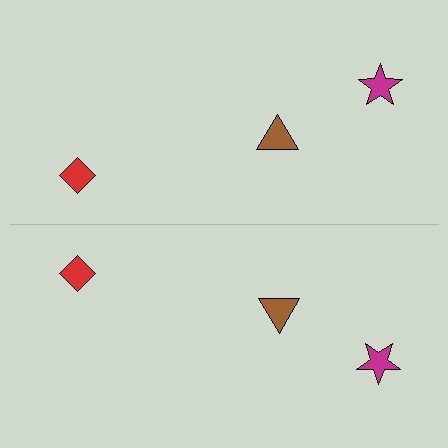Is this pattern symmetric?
Yes, this pattern has bilateral (reflection) symmetry.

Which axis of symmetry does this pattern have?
The pattern has a horizontal axis of symmetry running through the center of the image.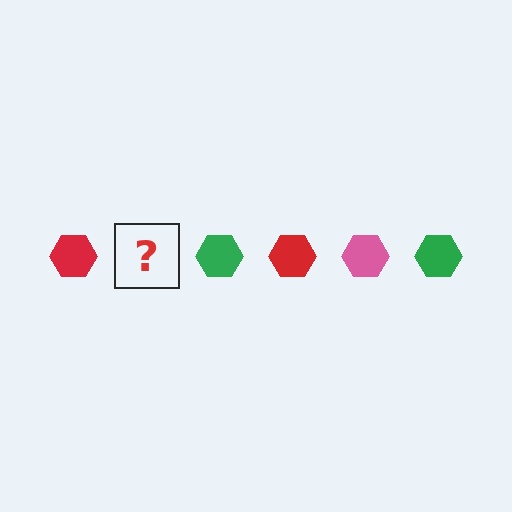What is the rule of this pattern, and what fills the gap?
The rule is that the pattern cycles through red, pink, green hexagons. The gap should be filled with a pink hexagon.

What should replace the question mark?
The question mark should be replaced with a pink hexagon.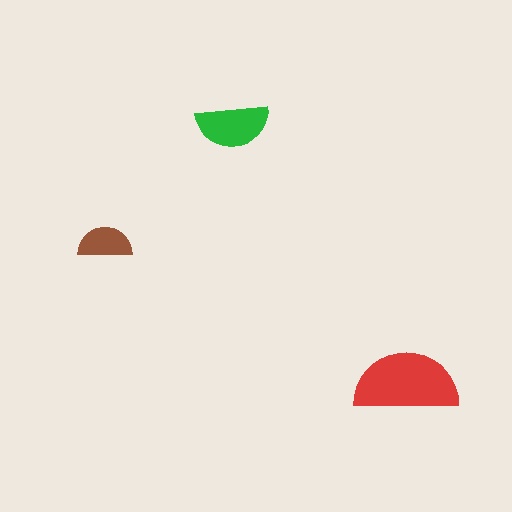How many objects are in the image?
There are 3 objects in the image.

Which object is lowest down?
The red semicircle is bottommost.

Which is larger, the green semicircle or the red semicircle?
The red one.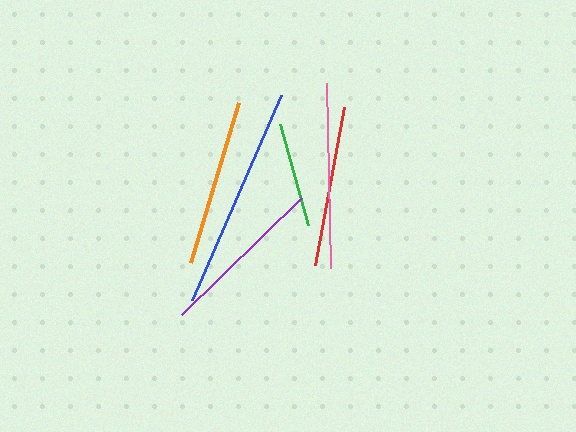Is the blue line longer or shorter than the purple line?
The blue line is longer than the purple line.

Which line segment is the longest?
The blue line is the longest at approximately 223 pixels.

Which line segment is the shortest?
The green line is the shortest at approximately 105 pixels.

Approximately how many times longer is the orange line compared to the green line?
The orange line is approximately 1.6 times the length of the green line.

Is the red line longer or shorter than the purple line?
The purple line is longer than the red line.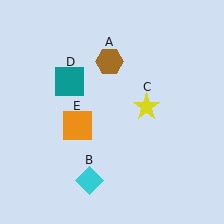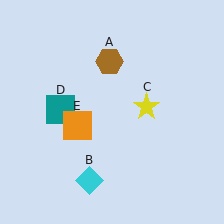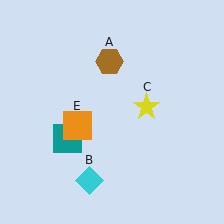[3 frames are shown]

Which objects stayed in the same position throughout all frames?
Brown hexagon (object A) and cyan diamond (object B) and yellow star (object C) and orange square (object E) remained stationary.